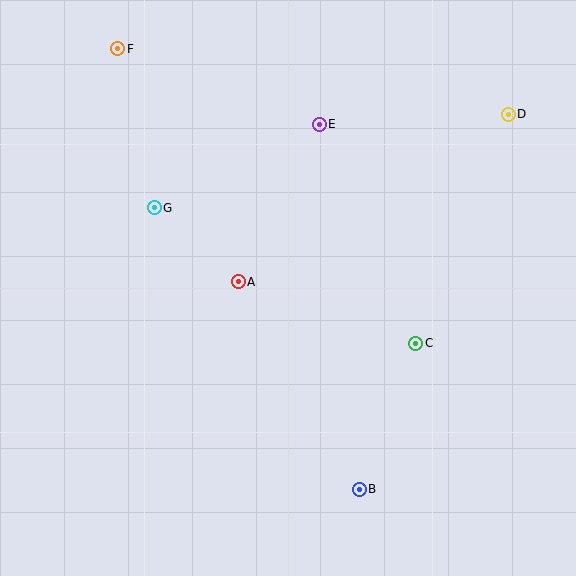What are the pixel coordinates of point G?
Point G is at (154, 208).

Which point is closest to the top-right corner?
Point D is closest to the top-right corner.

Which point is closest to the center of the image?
Point A at (238, 282) is closest to the center.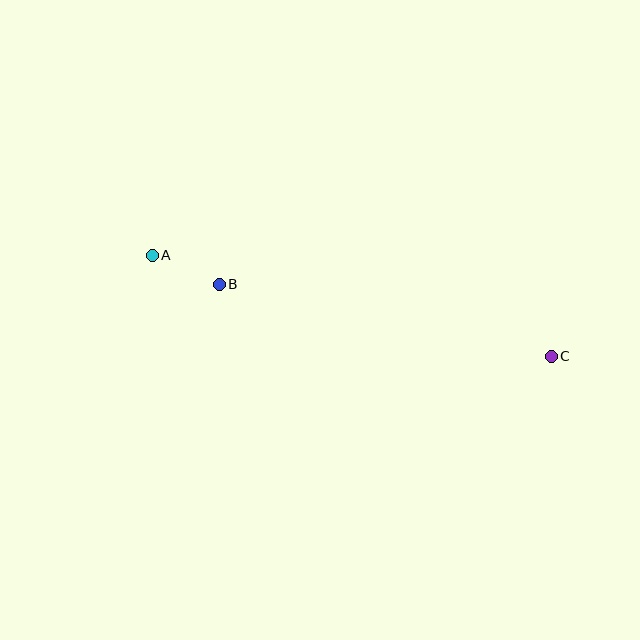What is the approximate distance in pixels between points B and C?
The distance between B and C is approximately 340 pixels.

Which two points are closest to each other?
Points A and B are closest to each other.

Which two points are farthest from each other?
Points A and C are farthest from each other.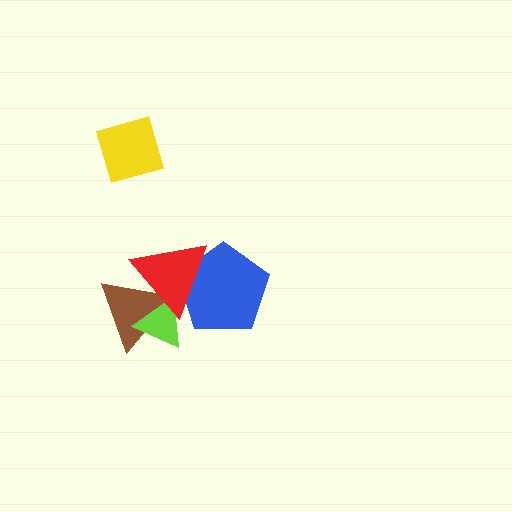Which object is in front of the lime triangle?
The red triangle is in front of the lime triangle.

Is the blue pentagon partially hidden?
Yes, it is partially covered by another shape.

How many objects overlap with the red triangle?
3 objects overlap with the red triangle.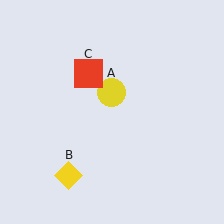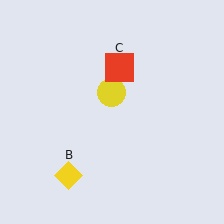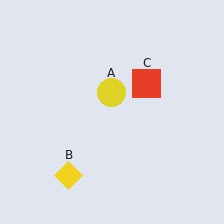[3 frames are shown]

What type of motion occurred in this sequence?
The red square (object C) rotated clockwise around the center of the scene.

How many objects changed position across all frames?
1 object changed position: red square (object C).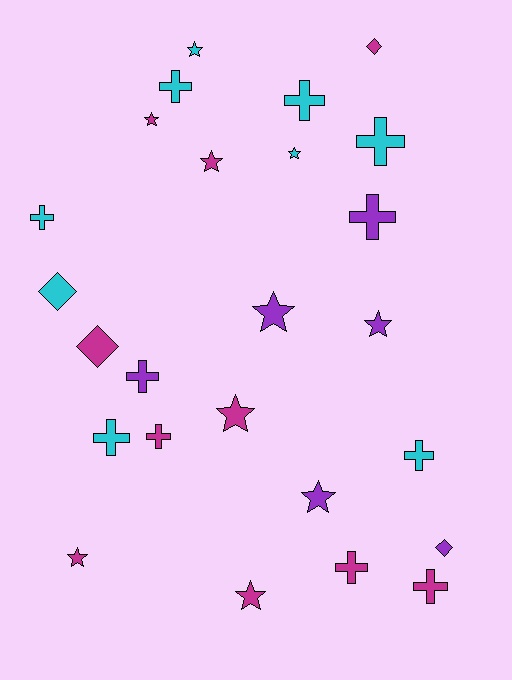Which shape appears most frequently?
Cross, with 11 objects.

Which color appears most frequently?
Magenta, with 10 objects.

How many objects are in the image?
There are 25 objects.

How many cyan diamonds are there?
There is 1 cyan diamond.